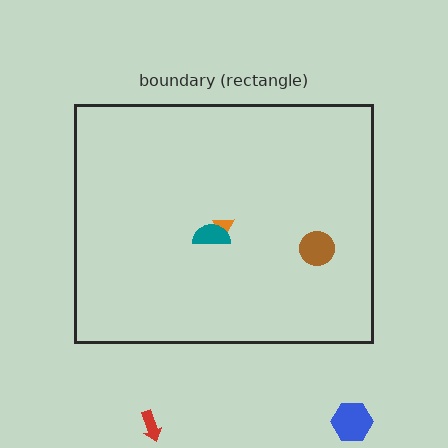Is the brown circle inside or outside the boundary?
Inside.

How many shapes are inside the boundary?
3 inside, 2 outside.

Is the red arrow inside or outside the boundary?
Outside.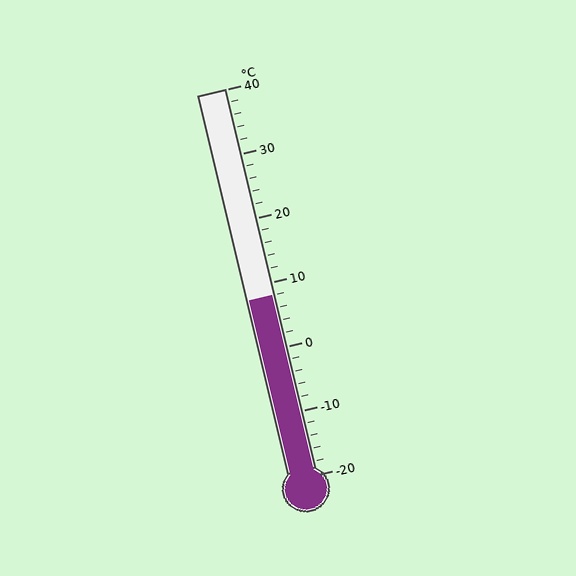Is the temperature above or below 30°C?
The temperature is below 30°C.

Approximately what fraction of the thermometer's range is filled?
The thermometer is filled to approximately 45% of its range.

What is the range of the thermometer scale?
The thermometer scale ranges from -20°C to 40°C.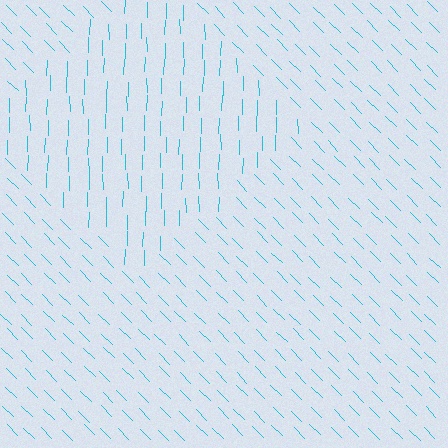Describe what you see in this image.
The image is filled with small cyan line segments. A diamond region in the image has lines oriented differently from the surrounding lines, creating a visible texture boundary.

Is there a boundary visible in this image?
Yes, there is a texture boundary formed by a change in line orientation.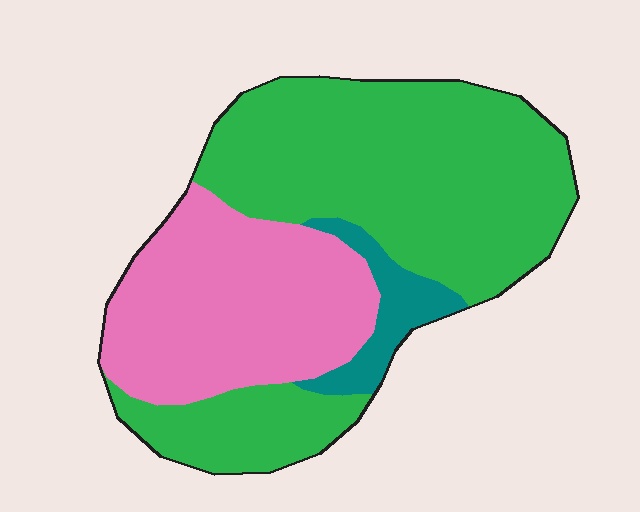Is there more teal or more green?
Green.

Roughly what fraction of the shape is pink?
Pink covers about 35% of the shape.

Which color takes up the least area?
Teal, at roughly 5%.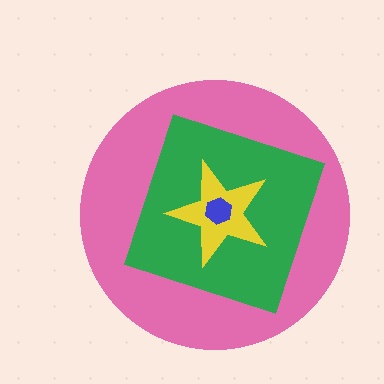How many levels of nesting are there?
4.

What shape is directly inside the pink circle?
The green square.